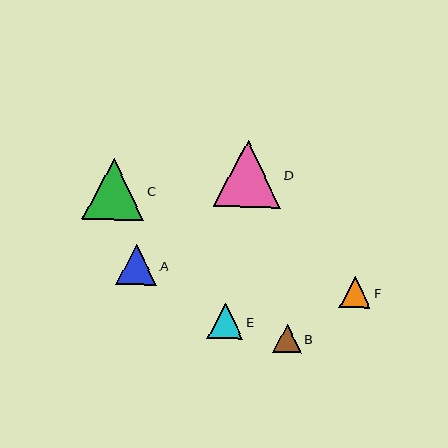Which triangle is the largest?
Triangle D is the largest with a size of approximately 67 pixels.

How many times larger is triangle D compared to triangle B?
Triangle D is approximately 2.4 times the size of triangle B.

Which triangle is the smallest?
Triangle B is the smallest with a size of approximately 28 pixels.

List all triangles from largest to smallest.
From largest to smallest: D, C, A, E, F, B.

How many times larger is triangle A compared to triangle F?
Triangle A is approximately 1.3 times the size of triangle F.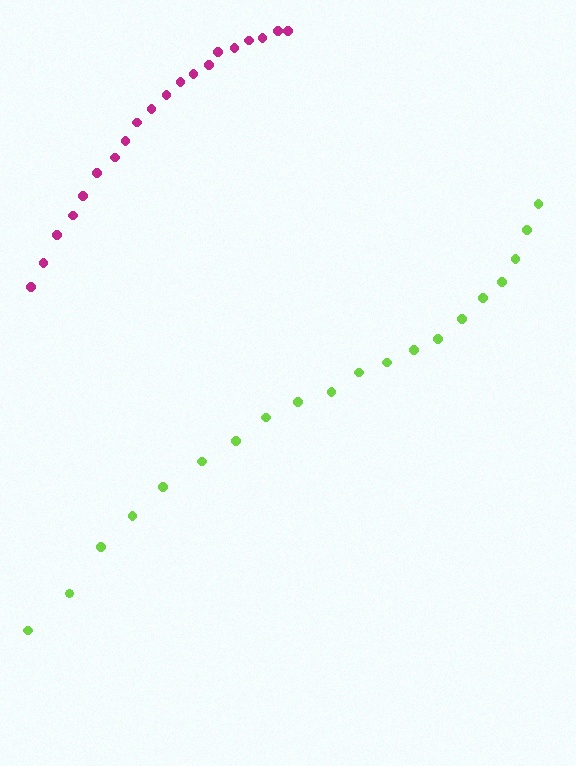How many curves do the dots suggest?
There are 2 distinct paths.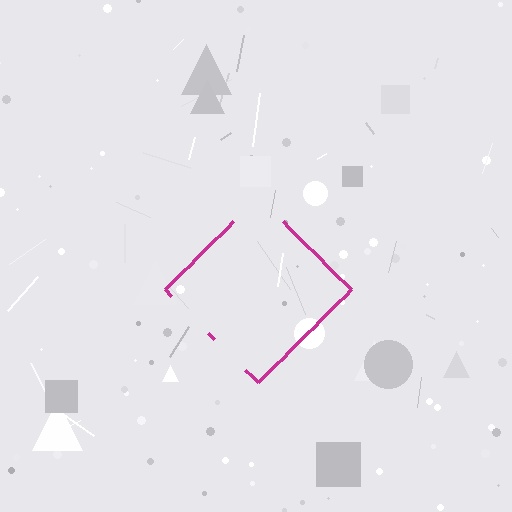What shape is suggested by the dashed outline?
The dashed outline suggests a diamond.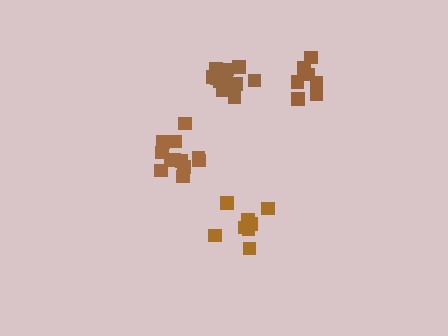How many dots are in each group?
Group 1: 7 dots, Group 2: 12 dots, Group 3: 12 dots, Group 4: 8 dots (39 total).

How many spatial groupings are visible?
There are 4 spatial groupings.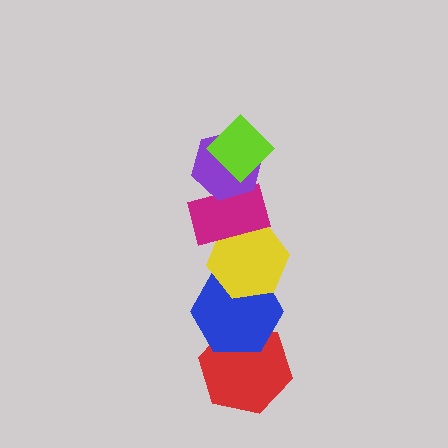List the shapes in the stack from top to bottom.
From top to bottom: the lime diamond, the purple hexagon, the magenta rectangle, the yellow hexagon, the blue hexagon, the red hexagon.